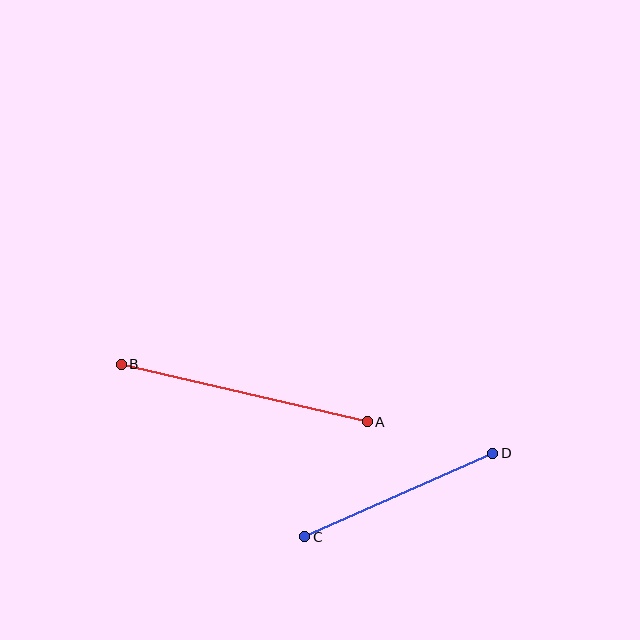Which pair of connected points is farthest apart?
Points A and B are farthest apart.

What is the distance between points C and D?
The distance is approximately 206 pixels.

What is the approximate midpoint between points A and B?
The midpoint is at approximately (244, 393) pixels.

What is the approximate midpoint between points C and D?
The midpoint is at approximately (399, 495) pixels.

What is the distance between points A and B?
The distance is approximately 252 pixels.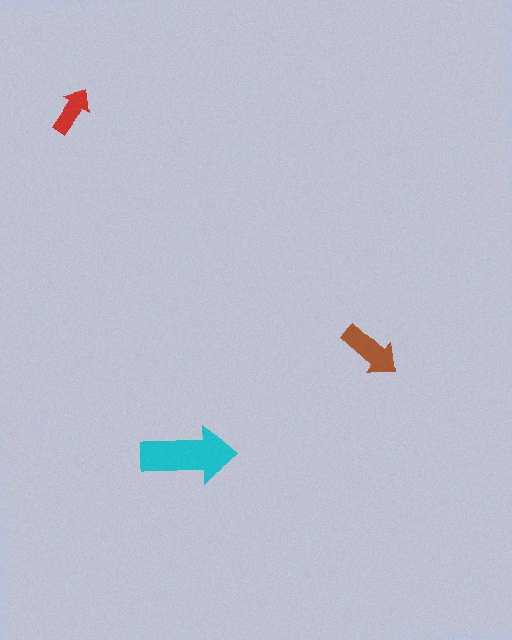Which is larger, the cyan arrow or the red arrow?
The cyan one.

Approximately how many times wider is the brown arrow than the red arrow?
About 1.5 times wider.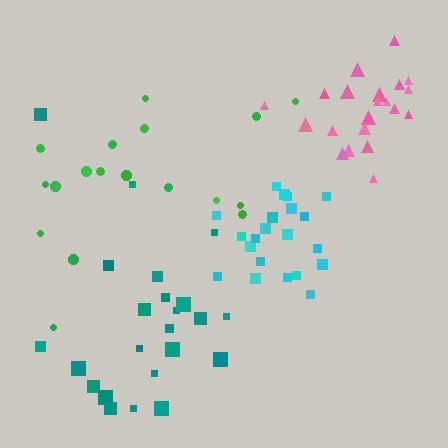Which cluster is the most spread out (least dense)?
Green.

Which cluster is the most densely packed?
Cyan.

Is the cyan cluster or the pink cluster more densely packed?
Cyan.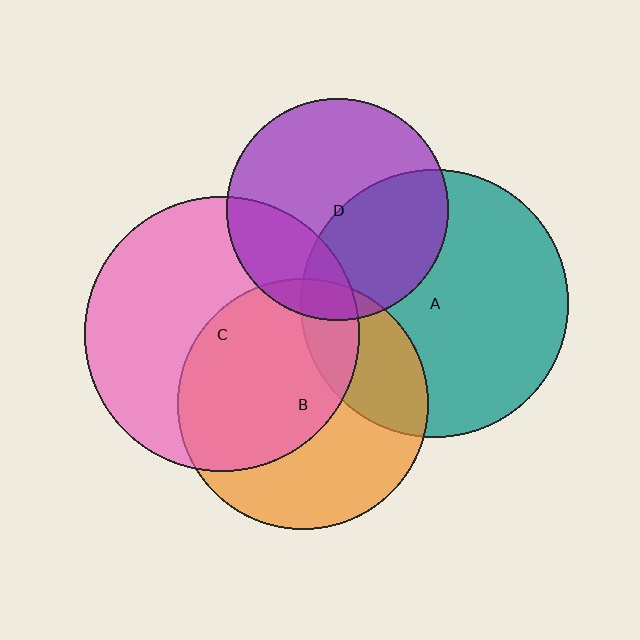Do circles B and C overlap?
Yes.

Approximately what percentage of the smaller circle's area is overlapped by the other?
Approximately 55%.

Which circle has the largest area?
Circle C (pink).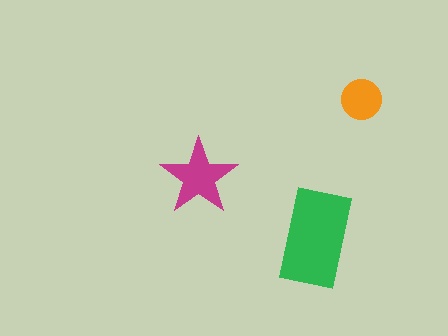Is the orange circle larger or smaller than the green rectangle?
Smaller.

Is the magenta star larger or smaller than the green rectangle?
Smaller.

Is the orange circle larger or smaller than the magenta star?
Smaller.